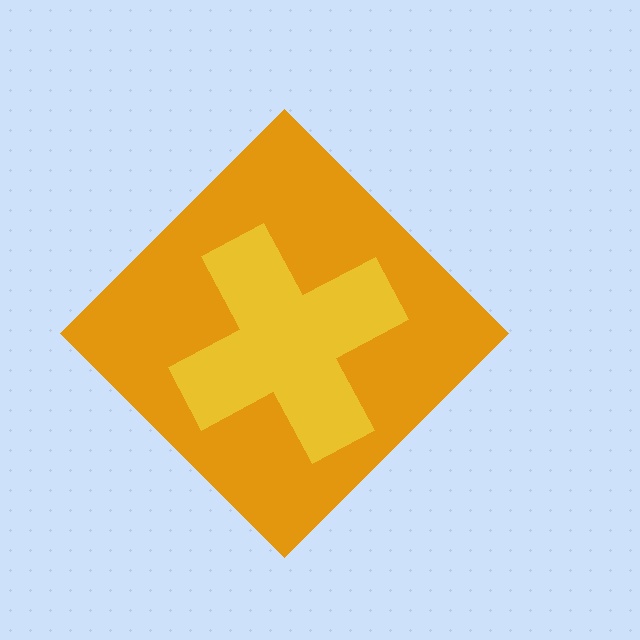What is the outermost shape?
The orange diamond.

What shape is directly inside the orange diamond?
The yellow cross.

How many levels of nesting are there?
2.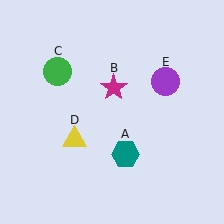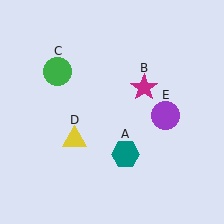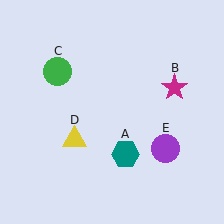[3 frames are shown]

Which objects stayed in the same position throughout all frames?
Teal hexagon (object A) and green circle (object C) and yellow triangle (object D) remained stationary.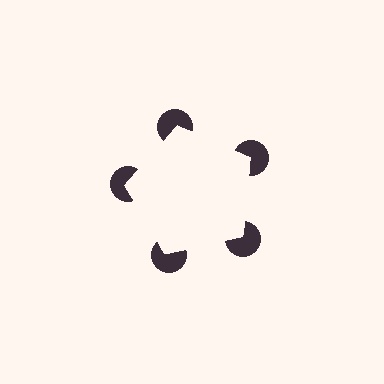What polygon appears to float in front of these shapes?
An illusory pentagon — its edges are inferred from the aligned wedge cuts in the pac-man discs, not physically drawn.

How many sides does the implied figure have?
5 sides.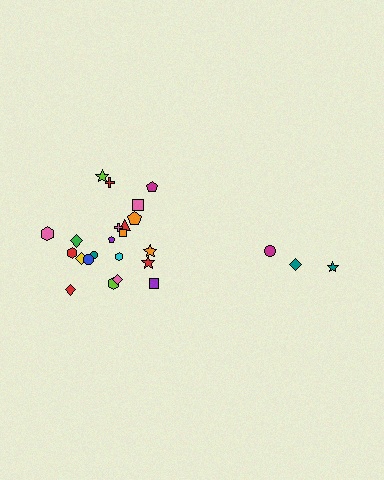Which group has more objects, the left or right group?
The left group.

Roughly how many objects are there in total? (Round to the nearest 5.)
Roughly 25 objects in total.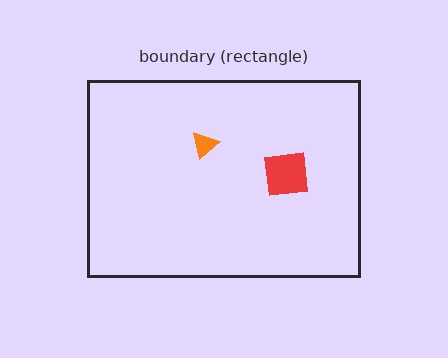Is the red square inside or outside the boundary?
Inside.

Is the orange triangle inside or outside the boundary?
Inside.